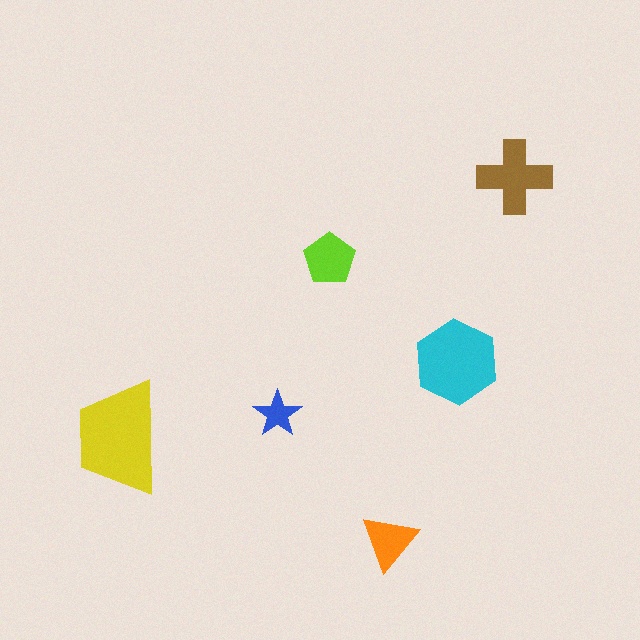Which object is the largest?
The yellow trapezoid.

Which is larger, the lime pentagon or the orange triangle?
The lime pentagon.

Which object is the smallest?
The blue star.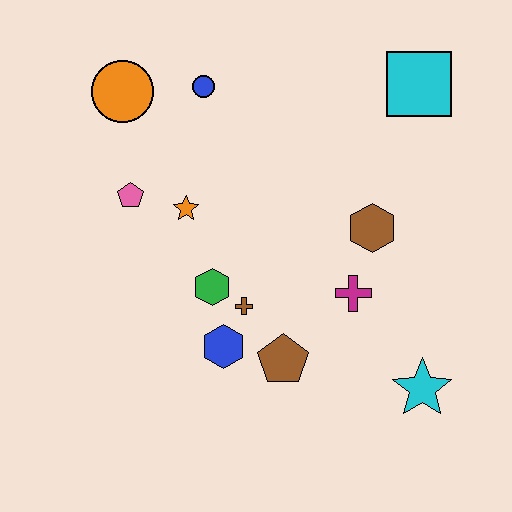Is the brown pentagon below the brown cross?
Yes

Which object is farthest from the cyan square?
The blue hexagon is farthest from the cyan square.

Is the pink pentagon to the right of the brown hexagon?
No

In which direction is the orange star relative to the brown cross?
The orange star is above the brown cross.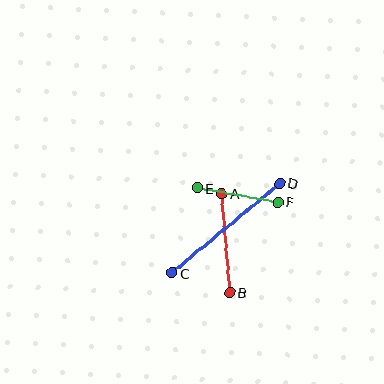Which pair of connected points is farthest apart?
Points C and D are farthest apart.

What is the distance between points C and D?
The distance is approximately 140 pixels.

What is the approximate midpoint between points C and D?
The midpoint is at approximately (226, 228) pixels.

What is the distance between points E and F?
The distance is approximately 82 pixels.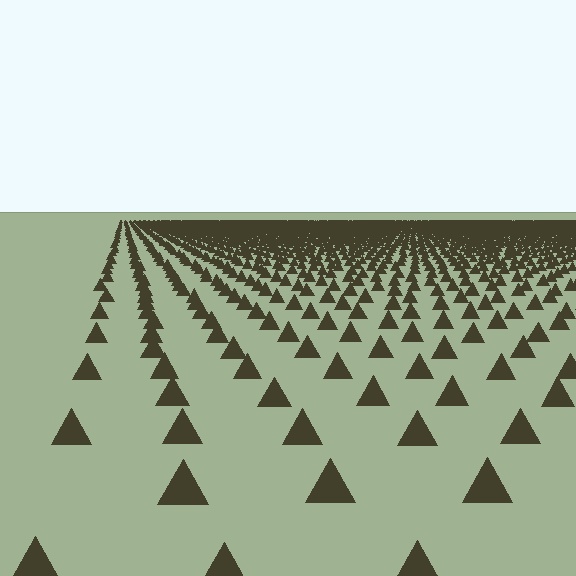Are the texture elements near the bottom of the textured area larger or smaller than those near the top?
Larger. Near the bottom, elements are closer to the viewer and appear at a bigger on-screen size.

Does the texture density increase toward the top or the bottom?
Density increases toward the top.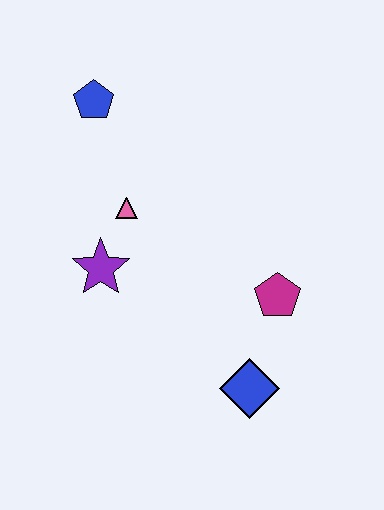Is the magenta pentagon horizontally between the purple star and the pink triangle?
No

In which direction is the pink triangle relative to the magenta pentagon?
The pink triangle is to the left of the magenta pentagon.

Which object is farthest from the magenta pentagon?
The blue pentagon is farthest from the magenta pentagon.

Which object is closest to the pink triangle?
The purple star is closest to the pink triangle.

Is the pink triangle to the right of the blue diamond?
No